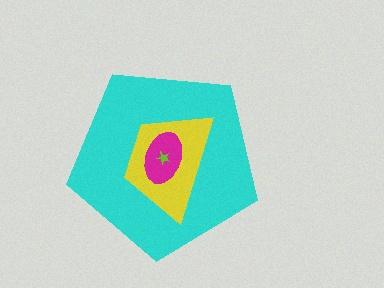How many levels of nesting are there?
4.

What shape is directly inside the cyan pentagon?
The yellow trapezoid.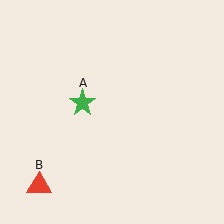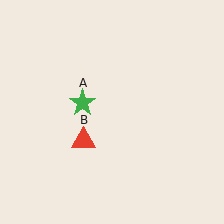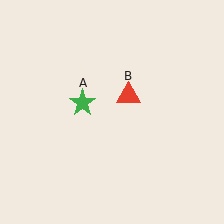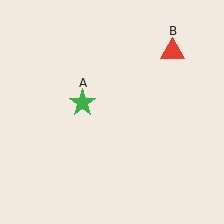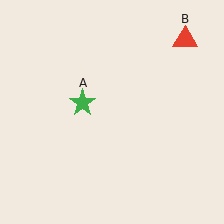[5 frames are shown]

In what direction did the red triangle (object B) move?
The red triangle (object B) moved up and to the right.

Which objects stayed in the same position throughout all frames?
Green star (object A) remained stationary.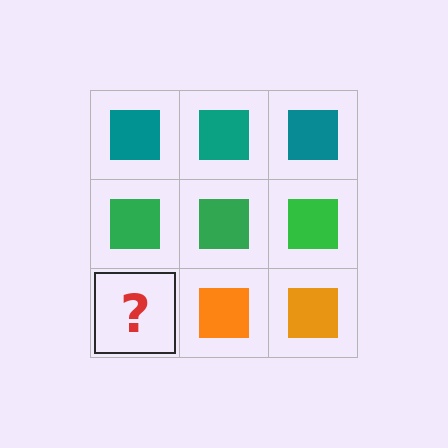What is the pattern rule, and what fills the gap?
The rule is that each row has a consistent color. The gap should be filled with an orange square.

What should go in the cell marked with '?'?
The missing cell should contain an orange square.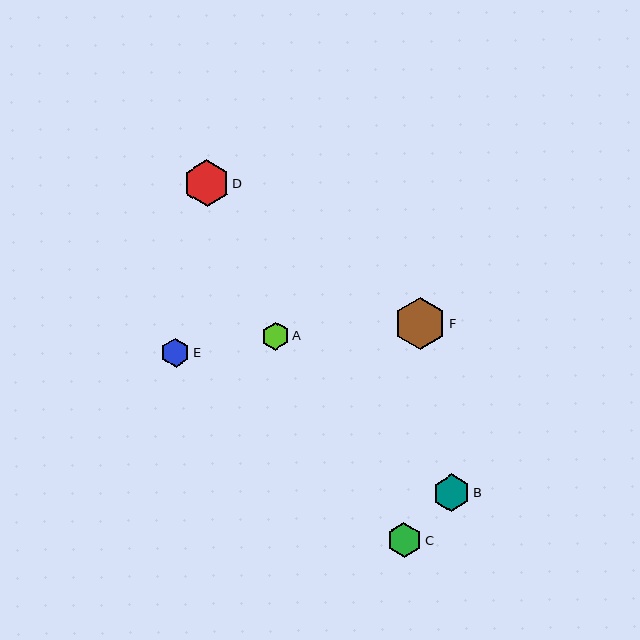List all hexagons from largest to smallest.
From largest to smallest: F, D, B, C, E, A.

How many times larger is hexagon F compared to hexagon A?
Hexagon F is approximately 1.9 times the size of hexagon A.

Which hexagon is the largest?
Hexagon F is the largest with a size of approximately 52 pixels.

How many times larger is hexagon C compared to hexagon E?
Hexagon C is approximately 1.2 times the size of hexagon E.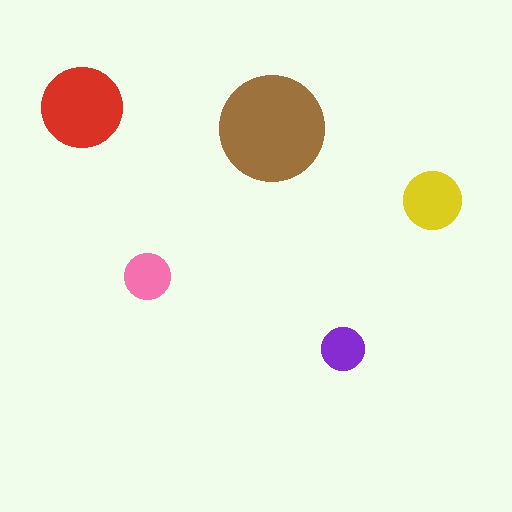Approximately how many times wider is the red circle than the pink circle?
About 1.5 times wider.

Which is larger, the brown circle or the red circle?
The brown one.